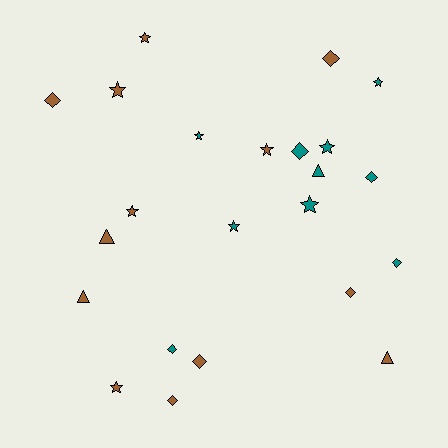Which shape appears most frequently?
Star, with 10 objects.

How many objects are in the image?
There are 23 objects.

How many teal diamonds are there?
There are 4 teal diamonds.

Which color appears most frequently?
Brown, with 13 objects.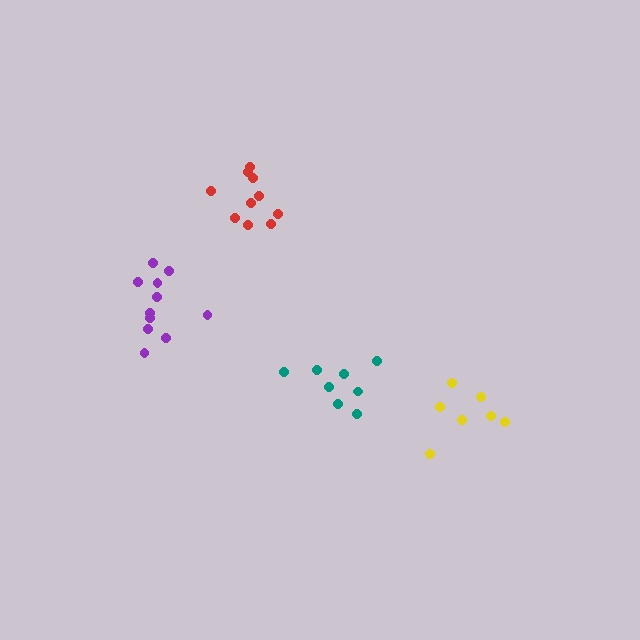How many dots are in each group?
Group 1: 7 dots, Group 2: 10 dots, Group 3: 8 dots, Group 4: 11 dots (36 total).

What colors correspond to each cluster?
The clusters are colored: yellow, red, teal, purple.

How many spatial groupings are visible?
There are 4 spatial groupings.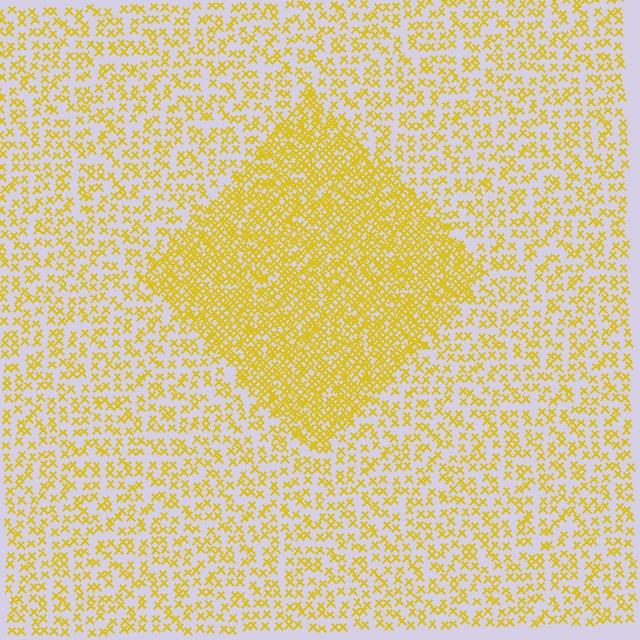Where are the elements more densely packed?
The elements are more densely packed inside the diamond boundary.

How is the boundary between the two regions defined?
The boundary is defined by a change in element density (approximately 2.3x ratio). All elements are the same color, size, and shape.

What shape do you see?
I see a diamond.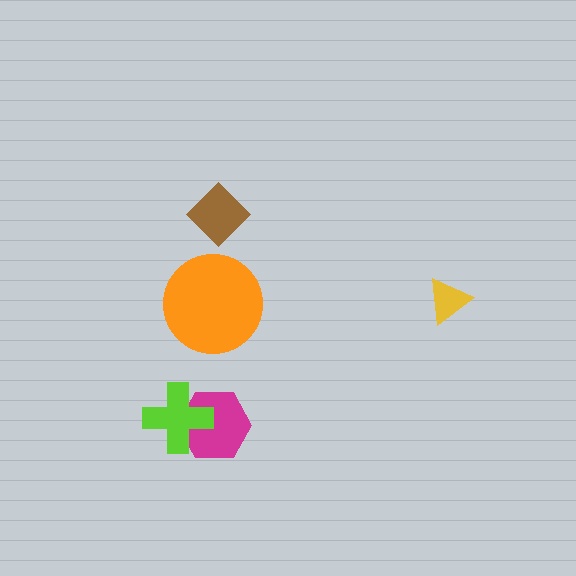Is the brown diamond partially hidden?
No, no other shape covers it.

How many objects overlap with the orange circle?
0 objects overlap with the orange circle.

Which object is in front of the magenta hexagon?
The lime cross is in front of the magenta hexagon.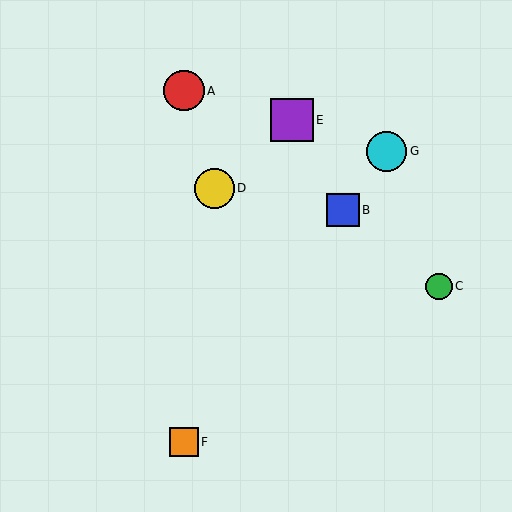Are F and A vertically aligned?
Yes, both are at x≈184.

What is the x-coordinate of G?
Object G is at x≈387.